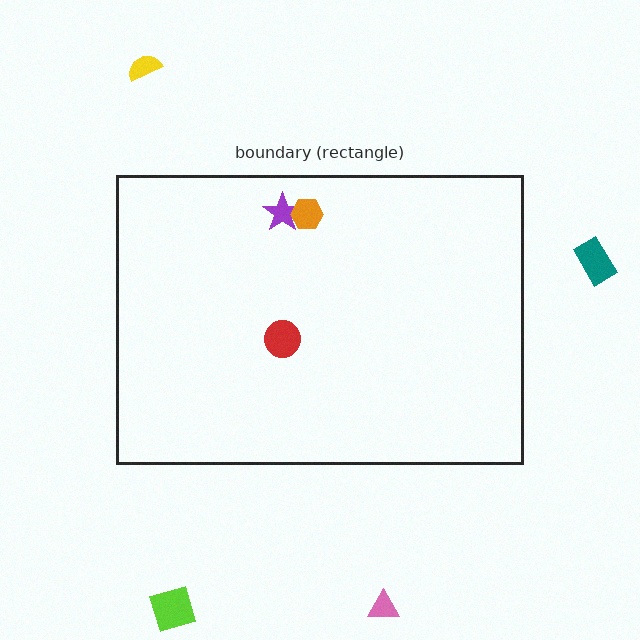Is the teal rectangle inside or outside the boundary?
Outside.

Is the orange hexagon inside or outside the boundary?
Inside.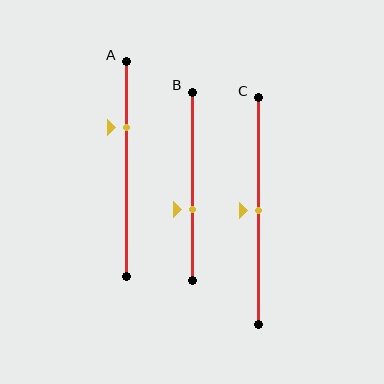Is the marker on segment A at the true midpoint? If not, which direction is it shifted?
No, the marker on segment A is shifted upward by about 19% of the segment length.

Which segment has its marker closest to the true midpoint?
Segment C has its marker closest to the true midpoint.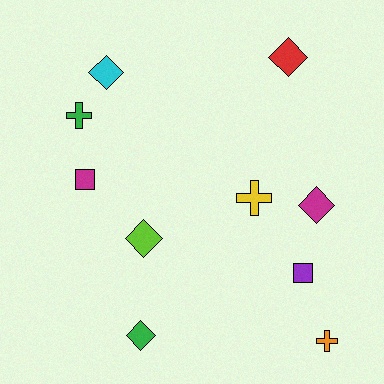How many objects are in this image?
There are 10 objects.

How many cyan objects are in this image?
There is 1 cyan object.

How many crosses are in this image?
There are 3 crosses.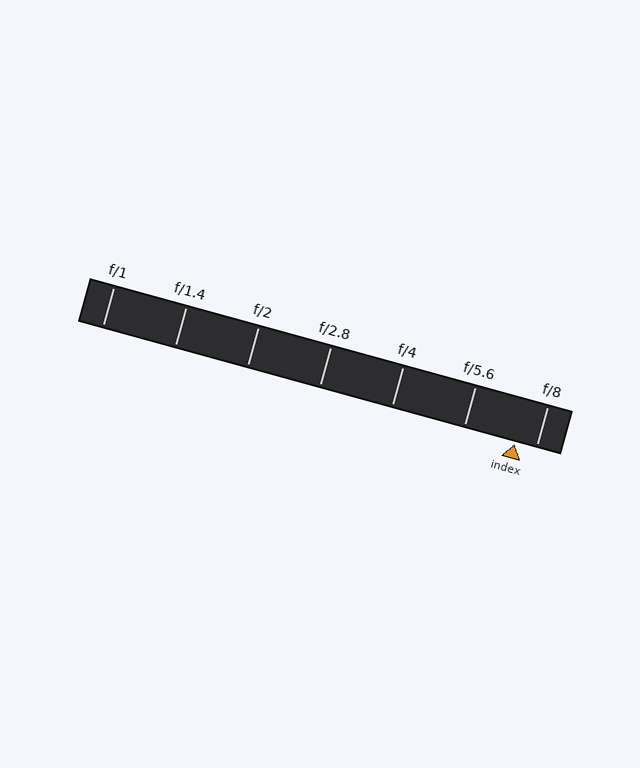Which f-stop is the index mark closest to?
The index mark is closest to f/8.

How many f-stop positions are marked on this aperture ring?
There are 7 f-stop positions marked.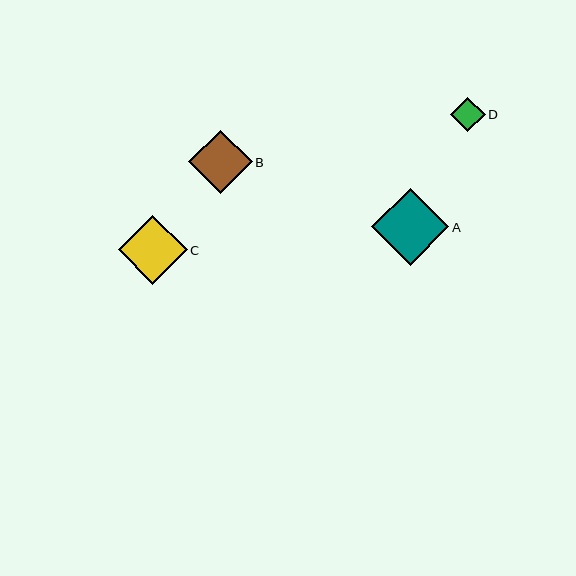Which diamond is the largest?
Diamond A is the largest with a size of approximately 77 pixels.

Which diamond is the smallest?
Diamond D is the smallest with a size of approximately 34 pixels.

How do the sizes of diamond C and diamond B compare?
Diamond C and diamond B are approximately the same size.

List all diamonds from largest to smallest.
From largest to smallest: A, C, B, D.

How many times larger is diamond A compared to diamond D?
Diamond A is approximately 2.2 times the size of diamond D.